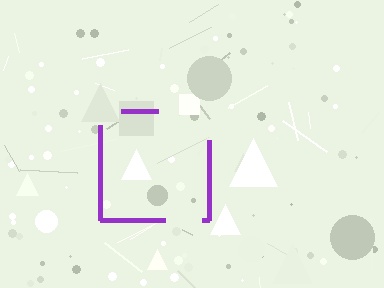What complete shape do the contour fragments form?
The contour fragments form a square.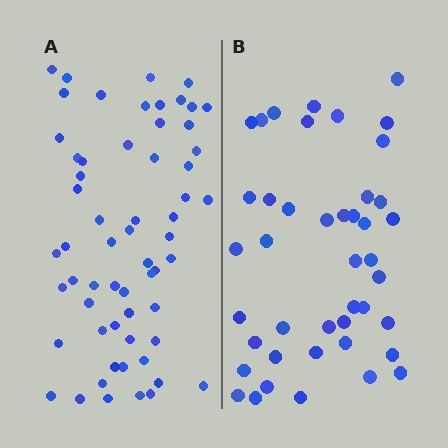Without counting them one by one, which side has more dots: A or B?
Region A (the left region) has more dots.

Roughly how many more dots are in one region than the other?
Region A has approximately 15 more dots than region B.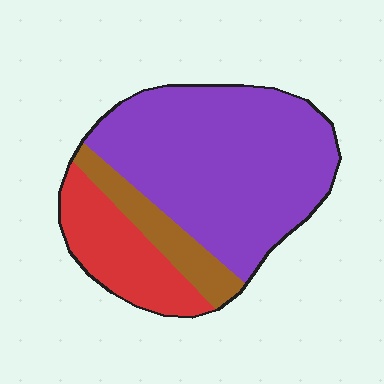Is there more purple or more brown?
Purple.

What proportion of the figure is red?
Red takes up about one fifth (1/5) of the figure.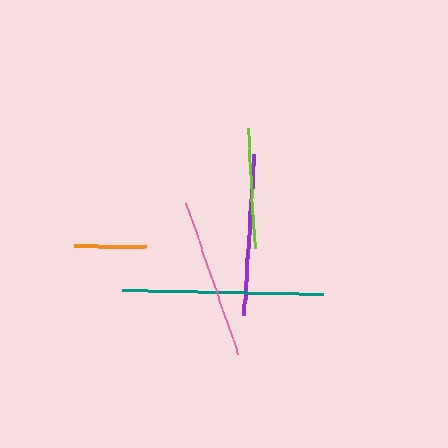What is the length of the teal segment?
The teal segment is approximately 201 pixels long.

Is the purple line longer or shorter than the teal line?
The teal line is longer than the purple line.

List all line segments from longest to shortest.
From longest to shortest: teal, purple, pink, lime, orange.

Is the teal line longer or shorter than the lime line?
The teal line is longer than the lime line.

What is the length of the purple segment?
The purple segment is approximately 162 pixels long.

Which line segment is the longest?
The teal line is the longest at approximately 201 pixels.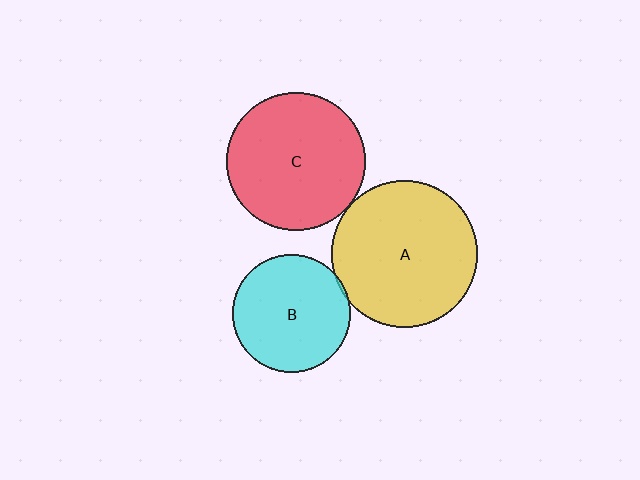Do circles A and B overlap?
Yes.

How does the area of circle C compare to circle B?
Approximately 1.4 times.